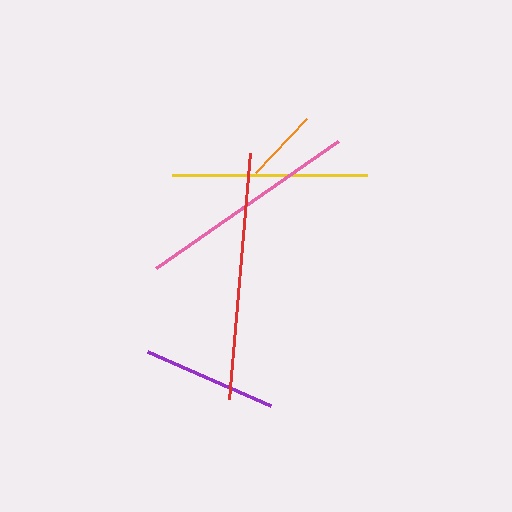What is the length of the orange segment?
The orange segment is approximately 75 pixels long.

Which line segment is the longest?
The red line is the longest at approximately 248 pixels.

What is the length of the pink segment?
The pink segment is approximately 222 pixels long.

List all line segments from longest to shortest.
From longest to shortest: red, pink, yellow, purple, orange.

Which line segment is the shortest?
The orange line is the shortest at approximately 75 pixels.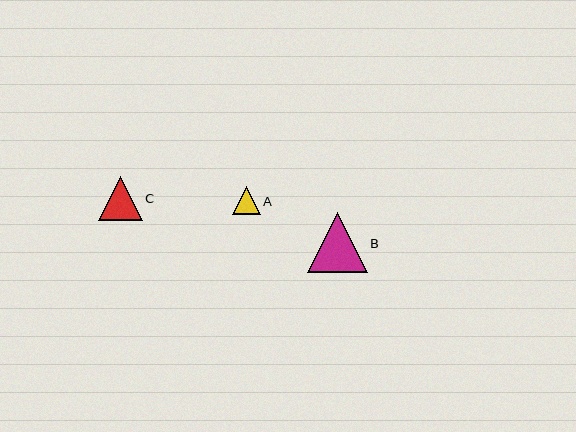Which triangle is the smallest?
Triangle A is the smallest with a size of approximately 27 pixels.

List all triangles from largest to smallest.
From largest to smallest: B, C, A.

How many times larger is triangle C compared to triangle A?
Triangle C is approximately 1.6 times the size of triangle A.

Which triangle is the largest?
Triangle B is the largest with a size of approximately 60 pixels.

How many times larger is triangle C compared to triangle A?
Triangle C is approximately 1.6 times the size of triangle A.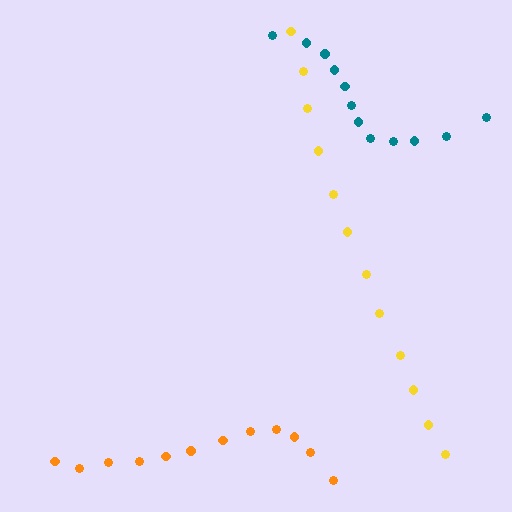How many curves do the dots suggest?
There are 3 distinct paths.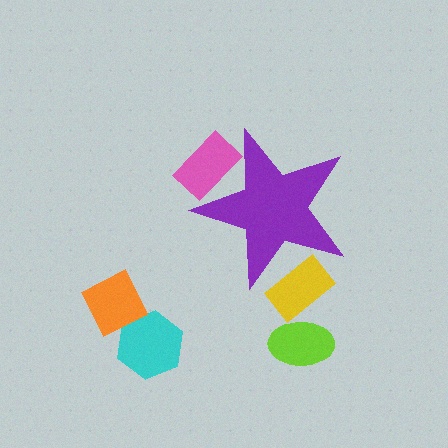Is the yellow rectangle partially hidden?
Yes, the yellow rectangle is partially hidden behind the purple star.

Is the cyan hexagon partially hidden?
No, the cyan hexagon is fully visible.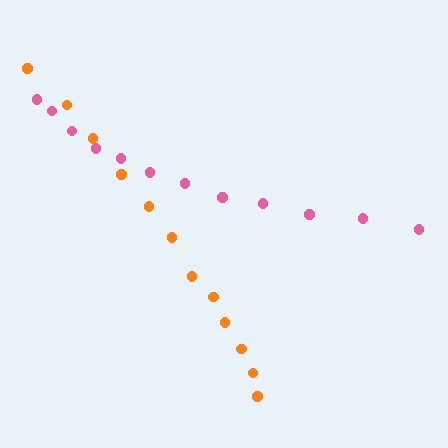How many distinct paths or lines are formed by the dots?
There are 2 distinct paths.